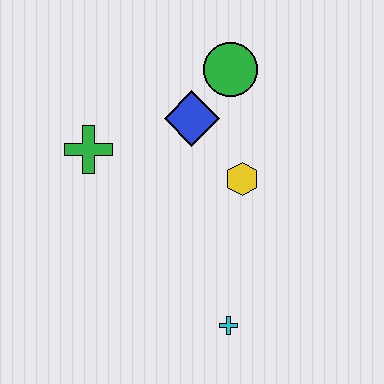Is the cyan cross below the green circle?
Yes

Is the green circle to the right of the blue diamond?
Yes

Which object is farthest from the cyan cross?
The green circle is farthest from the cyan cross.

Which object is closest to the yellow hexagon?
The blue diamond is closest to the yellow hexagon.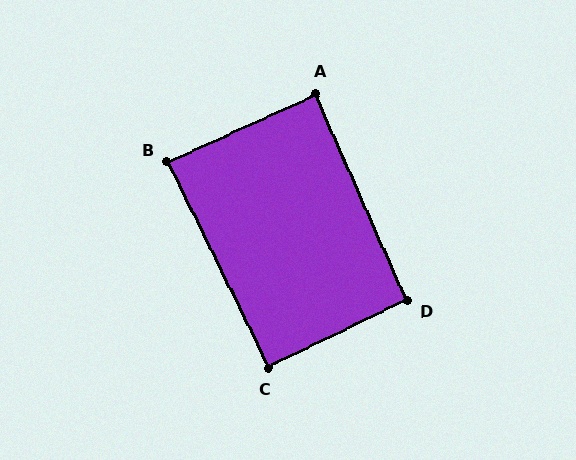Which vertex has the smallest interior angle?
B, at approximately 88 degrees.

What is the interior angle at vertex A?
Approximately 89 degrees (approximately right).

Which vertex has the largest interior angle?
D, at approximately 92 degrees.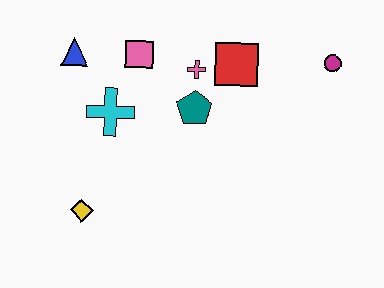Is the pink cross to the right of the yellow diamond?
Yes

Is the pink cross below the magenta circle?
Yes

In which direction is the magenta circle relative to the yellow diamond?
The magenta circle is to the right of the yellow diamond.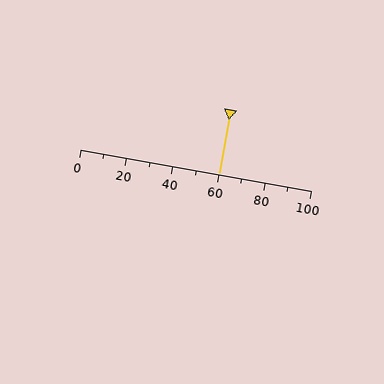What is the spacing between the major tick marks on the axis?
The major ticks are spaced 20 apart.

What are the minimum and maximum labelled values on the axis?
The axis runs from 0 to 100.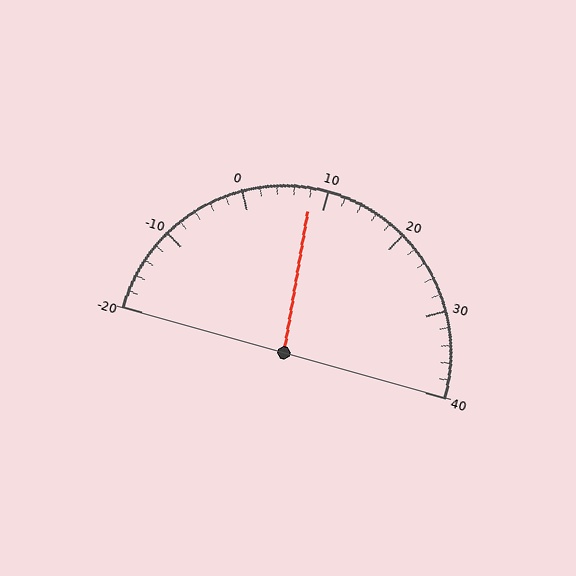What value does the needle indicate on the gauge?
The needle indicates approximately 8.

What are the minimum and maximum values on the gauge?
The gauge ranges from -20 to 40.